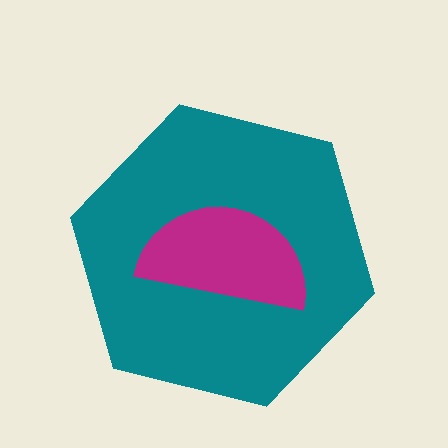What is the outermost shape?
The teal hexagon.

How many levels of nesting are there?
2.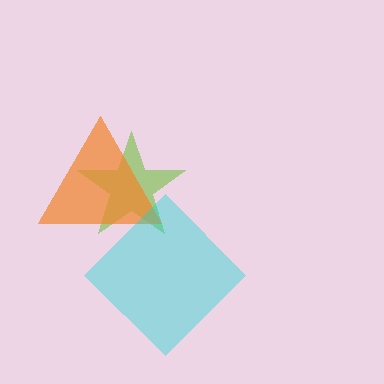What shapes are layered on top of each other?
The layered shapes are: a lime star, an orange triangle, a cyan diamond.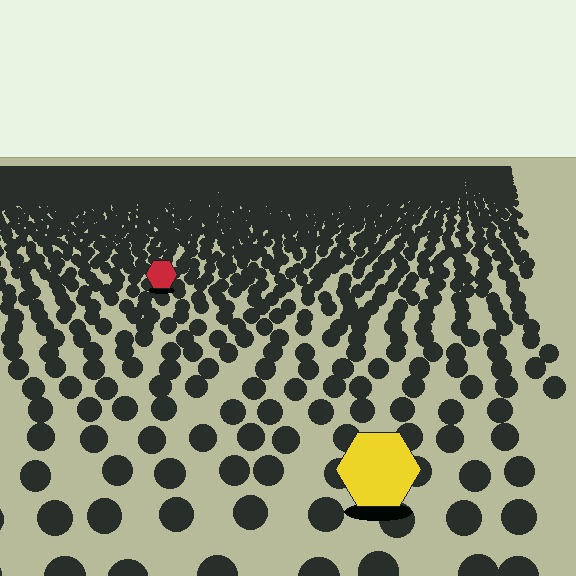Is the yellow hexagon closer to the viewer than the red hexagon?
Yes. The yellow hexagon is closer — you can tell from the texture gradient: the ground texture is coarser near it.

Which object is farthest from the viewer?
The red hexagon is farthest from the viewer. It appears smaller and the ground texture around it is denser.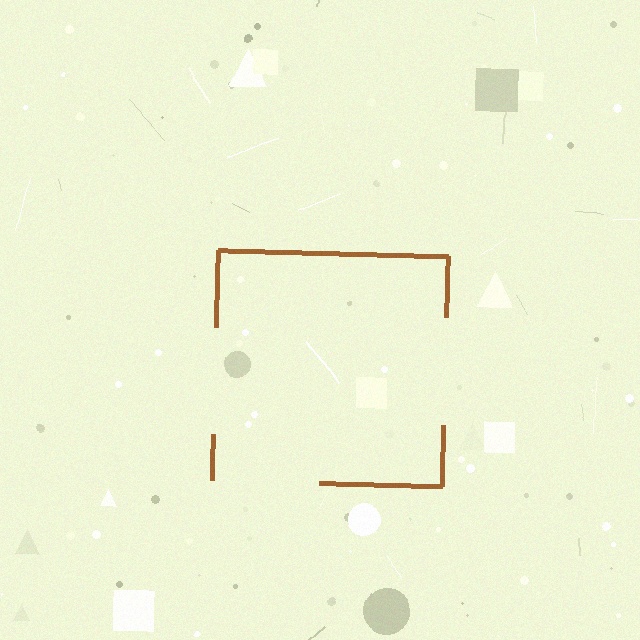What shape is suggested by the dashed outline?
The dashed outline suggests a square.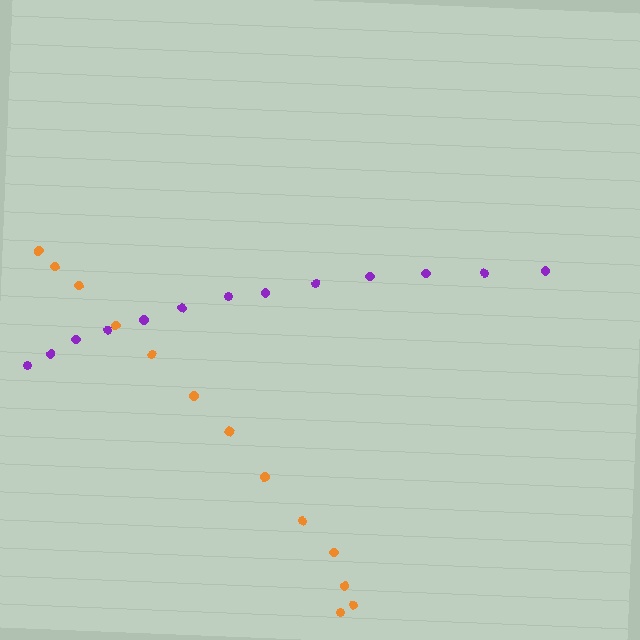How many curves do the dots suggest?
There are 2 distinct paths.